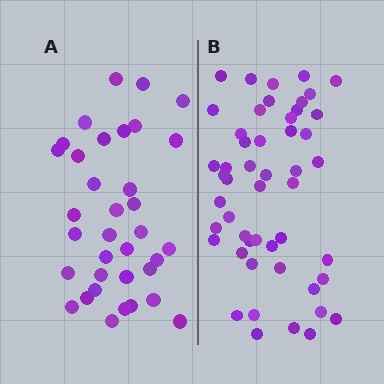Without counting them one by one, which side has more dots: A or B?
Region B (the right region) has more dots.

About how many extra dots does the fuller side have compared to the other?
Region B has approximately 15 more dots than region A.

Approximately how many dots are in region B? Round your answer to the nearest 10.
About 50 dots.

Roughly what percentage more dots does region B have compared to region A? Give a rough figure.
About 45% more.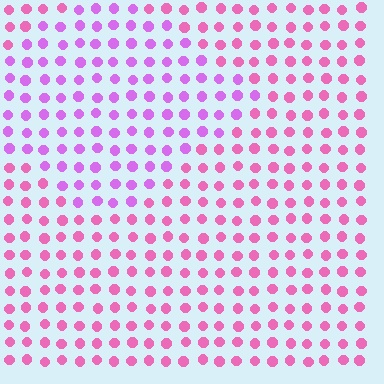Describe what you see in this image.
The image is filled with small pink elements in a uniform arrangement. A diamond-shaped region is visible where the elements are tinted to a slightly different hue, forming a subtle color boundary.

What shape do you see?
I see a diamond.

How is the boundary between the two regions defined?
The boundary is defined purely by a slight shift in hue (about 34 degrees). Spacing, size, and orientation are identical on both sides.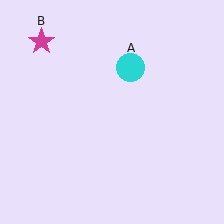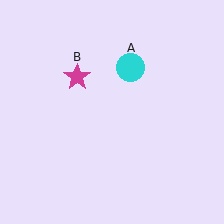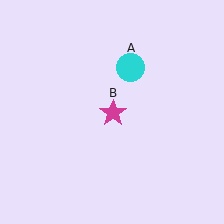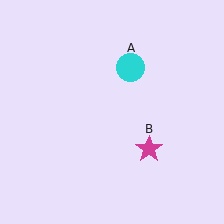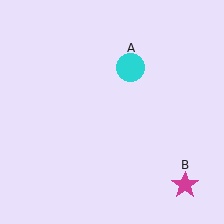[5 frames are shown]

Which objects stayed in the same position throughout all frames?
Cyan circle (object A) remained stationary.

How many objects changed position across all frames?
1 object changed position: magenta star (object B).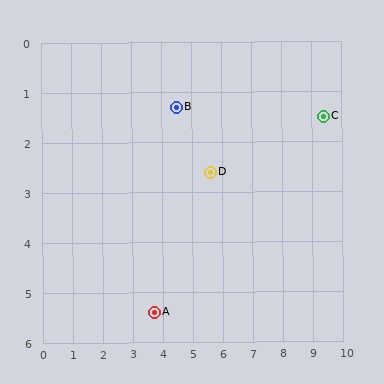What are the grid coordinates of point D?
Point D is at approximately (5.6, 2.6).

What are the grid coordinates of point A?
Point A is at approximately (3.7, 5.4).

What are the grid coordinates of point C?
Point C is at approximately (9.4, 1.5).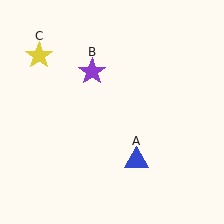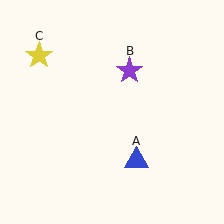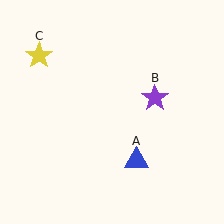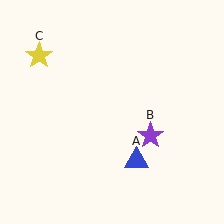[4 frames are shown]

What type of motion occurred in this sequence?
The purple star (object B) rotated clockwise around the center of the scene.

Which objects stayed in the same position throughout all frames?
Blue triangle (object A) and yellow star (object C) remained stationary.